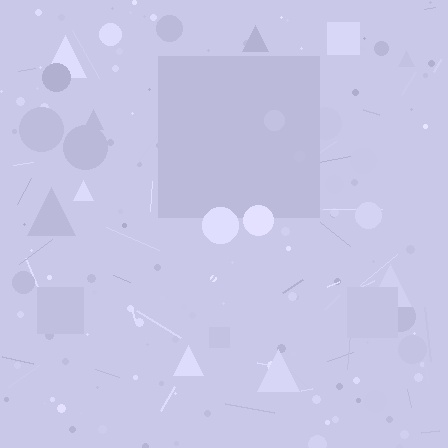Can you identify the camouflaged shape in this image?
The camouflaged shape is a square.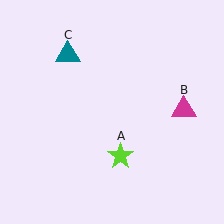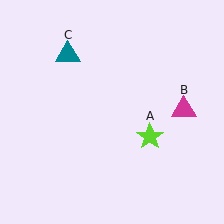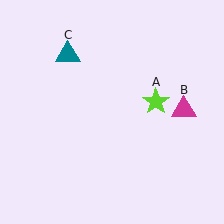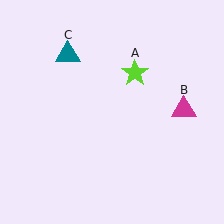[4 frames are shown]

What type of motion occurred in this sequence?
The lime star (object A) rotated counterclockwise around the center of the scene.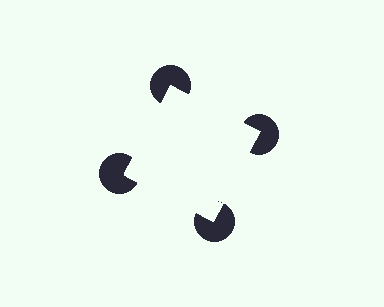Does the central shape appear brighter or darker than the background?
It typically appears slightly brighter than the background, even though no actual brightness change is drawn.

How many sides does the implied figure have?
4 sides.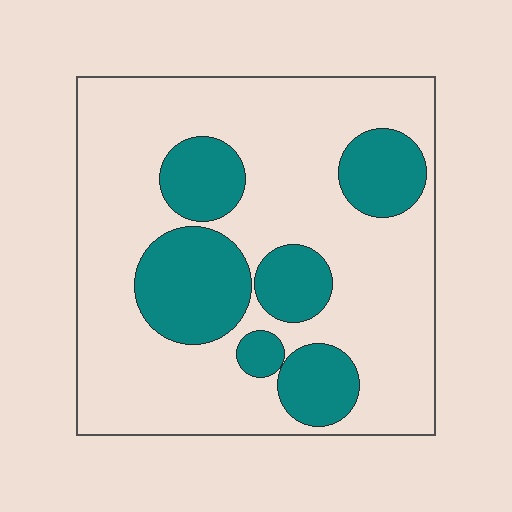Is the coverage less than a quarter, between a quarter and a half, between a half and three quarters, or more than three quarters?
Between a quarter and a half.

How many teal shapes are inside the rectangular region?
6.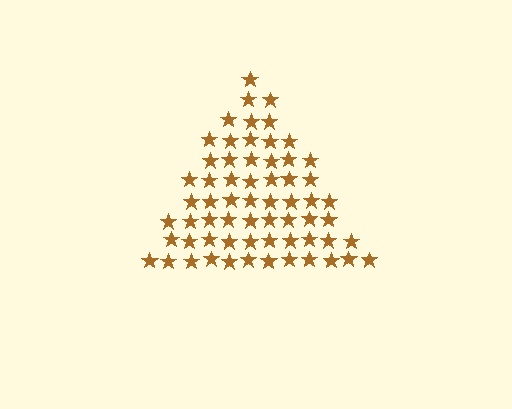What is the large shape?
The large shape is a triangle.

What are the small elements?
The small elements are stars.